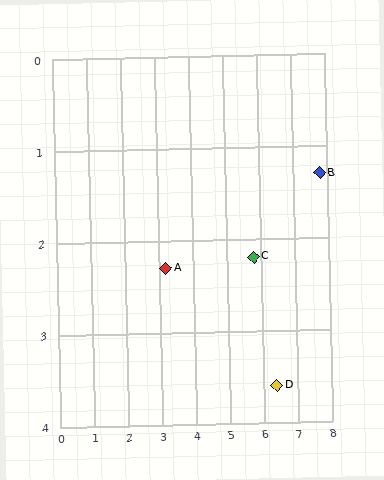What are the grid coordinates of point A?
Point A is at approximately (3.2, 2.3).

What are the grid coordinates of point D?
Point D is at approximately (6.4, 3.6).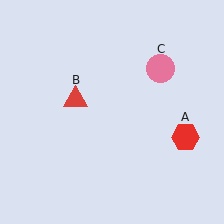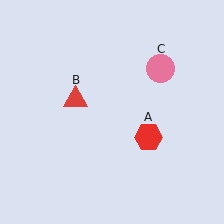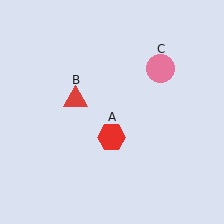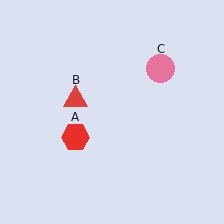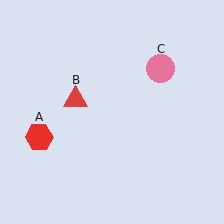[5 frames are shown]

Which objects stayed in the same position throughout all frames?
Red triangle (object B) and pink circle (object C) remained stationary.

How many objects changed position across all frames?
1 object changed position: red hexagon (object A).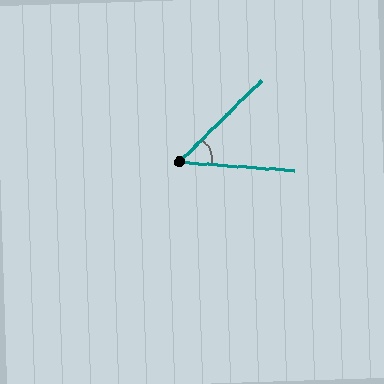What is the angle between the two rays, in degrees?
Approximately 49 degrees.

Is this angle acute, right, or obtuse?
It is acute.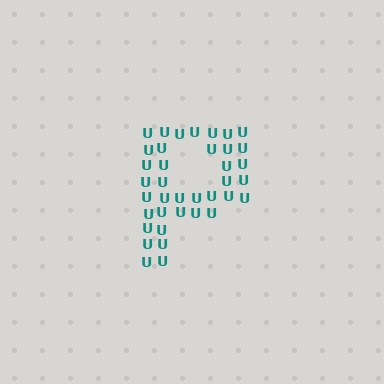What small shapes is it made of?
It is made of small letter U's.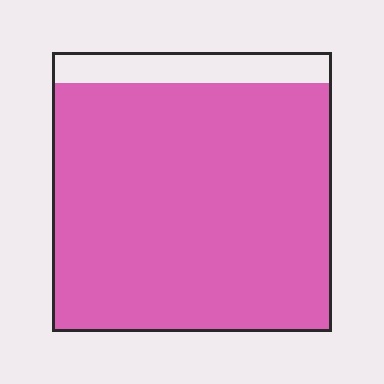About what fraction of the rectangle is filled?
About nine tenths (9/10).